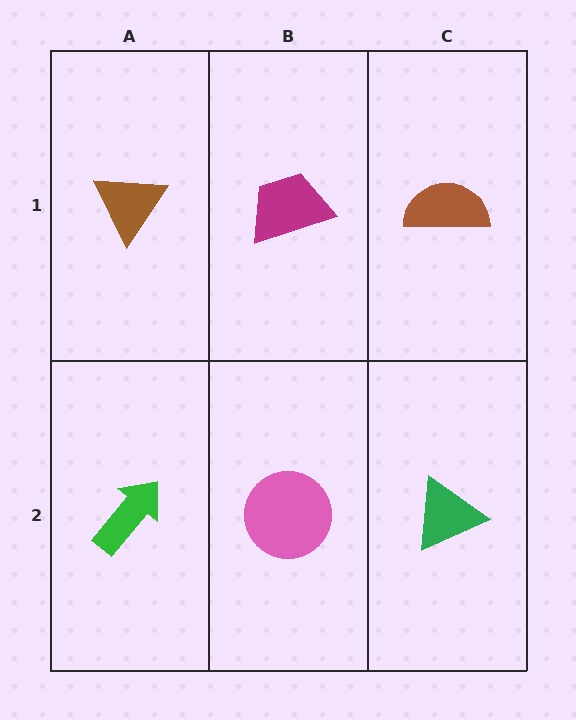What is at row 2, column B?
A pink circle.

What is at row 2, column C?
A green triangle.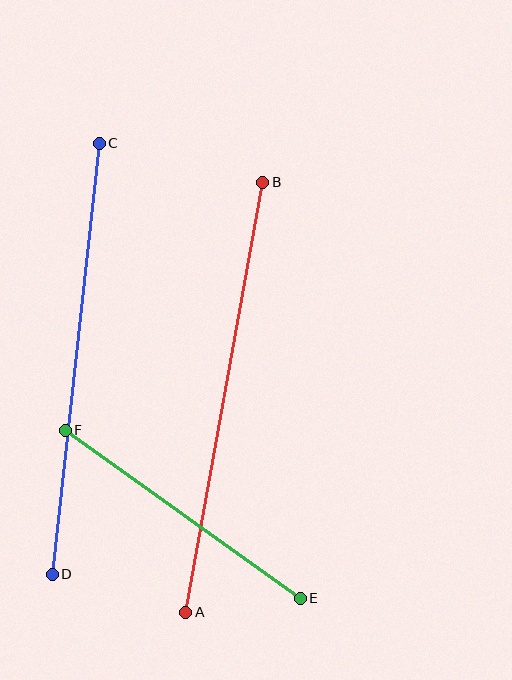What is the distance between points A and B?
The distance is approximately 437 pixels.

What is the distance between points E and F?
The distance is approximately 289 pixels.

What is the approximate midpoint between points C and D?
The midpoint is at approximately (76, 359) pixels.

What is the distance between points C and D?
The distance is approximately 433 pixels.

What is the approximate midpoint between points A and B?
The midpoint is at approximately (224, 397) pixels.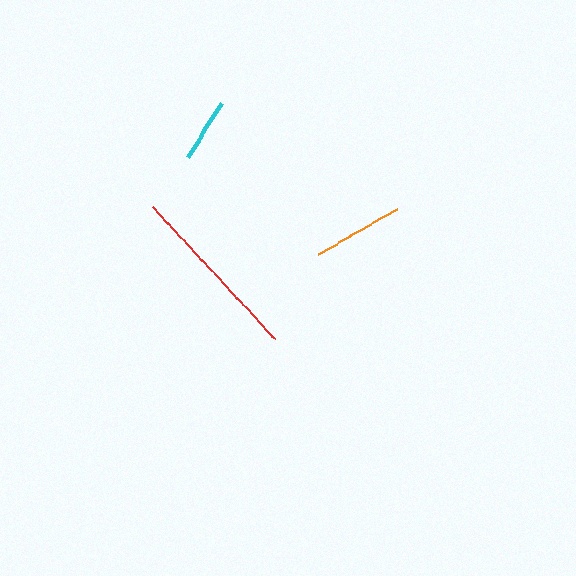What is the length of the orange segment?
The orange segment is approximately 91 pixels long.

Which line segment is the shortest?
The cyan line is the shortest at approximately 63 pixels.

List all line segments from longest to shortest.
From longest to shortest: red, orange, cyan.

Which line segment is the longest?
The red line is the longest at approximately 182 pixels.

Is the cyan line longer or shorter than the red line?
The red line is longer than the cyan line.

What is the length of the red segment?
The red segment is approximately 182 pixels long.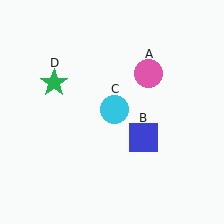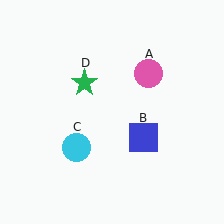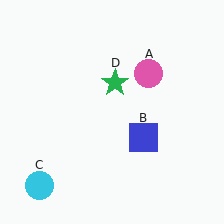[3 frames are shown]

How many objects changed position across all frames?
2 objects changed position: cyan circle (object C), green star (object D).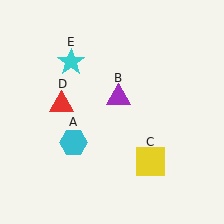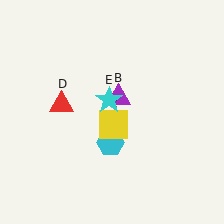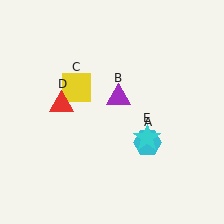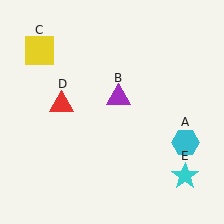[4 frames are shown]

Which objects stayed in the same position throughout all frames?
Purple triangle (object B) and red triangle (object D) remained stationary.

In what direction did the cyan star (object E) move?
The cyan star (object E) moved down and to the right.